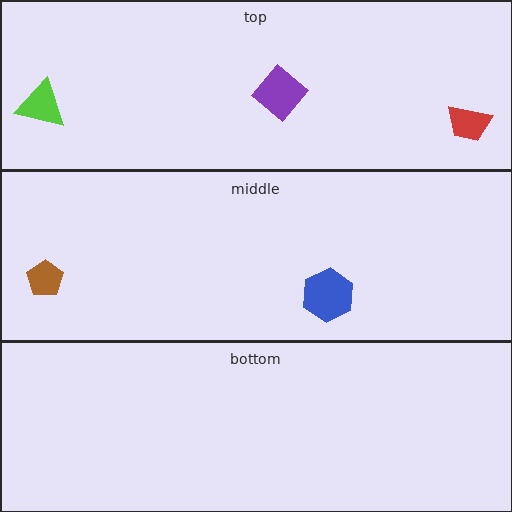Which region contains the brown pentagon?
The middle region.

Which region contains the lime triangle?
The top region.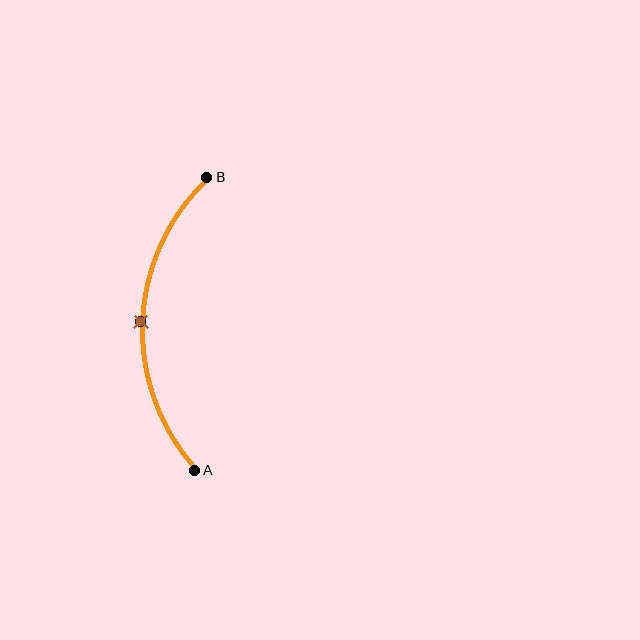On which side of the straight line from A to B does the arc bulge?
The arc bulges to the left of the straight line connecting A and B.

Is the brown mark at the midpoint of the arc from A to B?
Yes. The brown mark lies on the arc at equal arc-length from both A and B — it is the arc midpoint.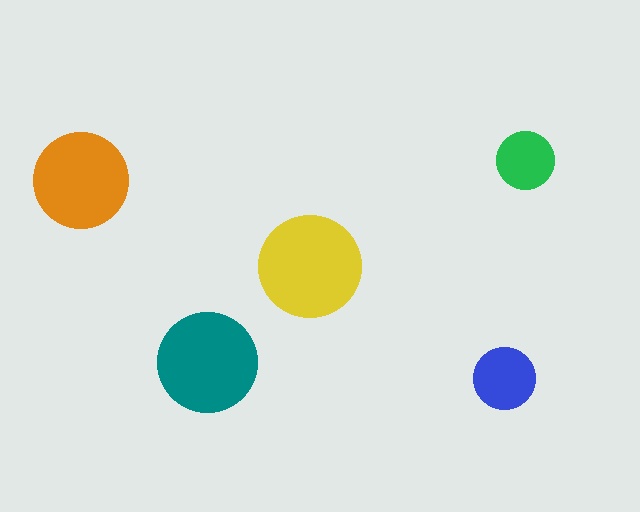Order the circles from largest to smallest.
the yellow one, the teal one, the orange one, the blue one, the green one.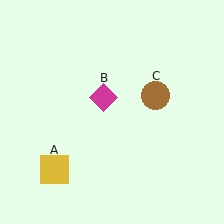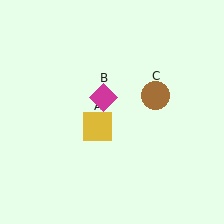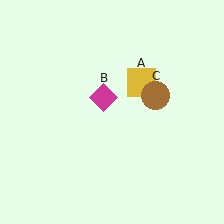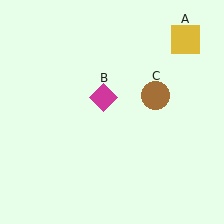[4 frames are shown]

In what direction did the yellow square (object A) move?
The yellow square (object A) moved up and to the right.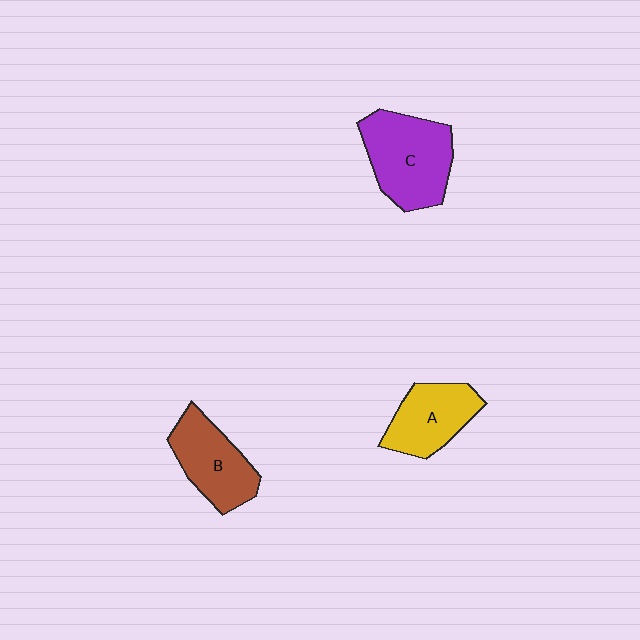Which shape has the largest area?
Shape C (purple).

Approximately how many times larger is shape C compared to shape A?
Approximately 1.4 times.